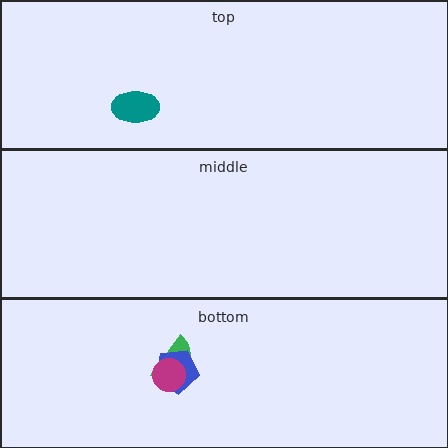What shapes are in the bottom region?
The green semicircle, the blue pentagon, the magenta circle.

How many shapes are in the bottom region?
3.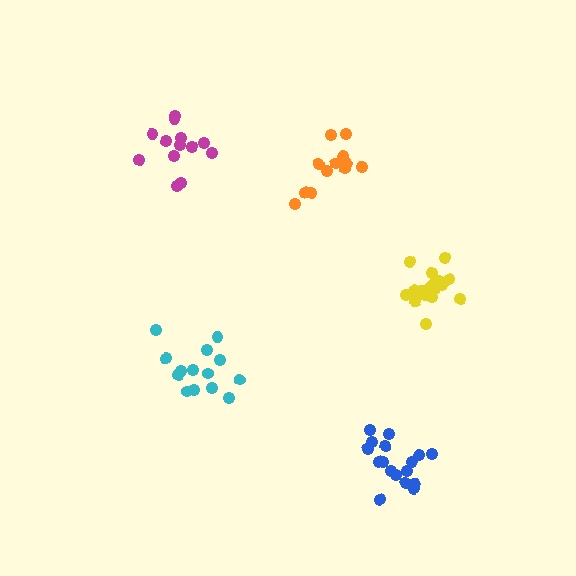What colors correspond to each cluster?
The clusters are colored: cyan, magenta, orange, yellow, blue.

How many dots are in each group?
Group 1: 14 dots, Group 2: 13 dots, Group 3: 13 dots, Group 4: 18 dots, Group 5: 17 dots (75 total).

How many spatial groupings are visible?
There are 5 spatial groupings.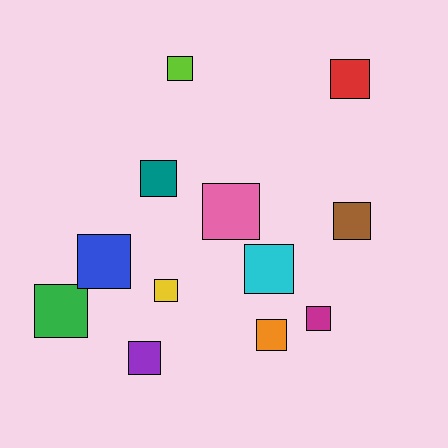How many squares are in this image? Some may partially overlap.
There are 12 squares.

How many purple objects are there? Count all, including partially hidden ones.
There is 1 purple object.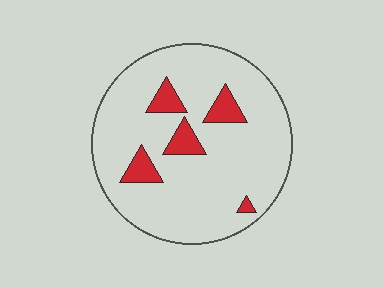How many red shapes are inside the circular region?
5.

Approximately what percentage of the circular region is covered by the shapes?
Approximately 10%.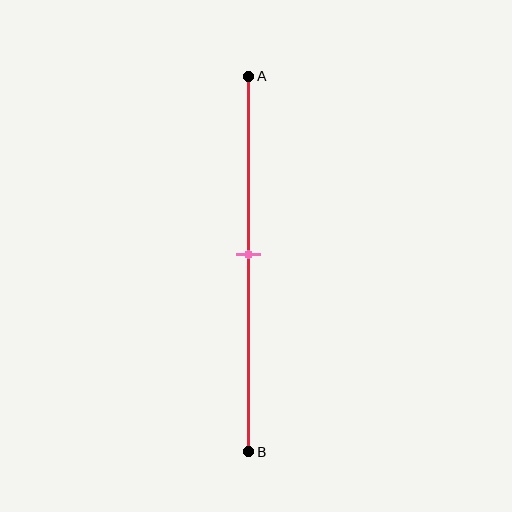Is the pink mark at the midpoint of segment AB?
Yes, the mark is approximately at the midpoint.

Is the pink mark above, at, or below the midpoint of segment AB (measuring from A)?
The pink mark is approximately at the midpoint of segment AB.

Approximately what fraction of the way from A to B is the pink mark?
The pink mark is approximately 45% of the way from A to B.